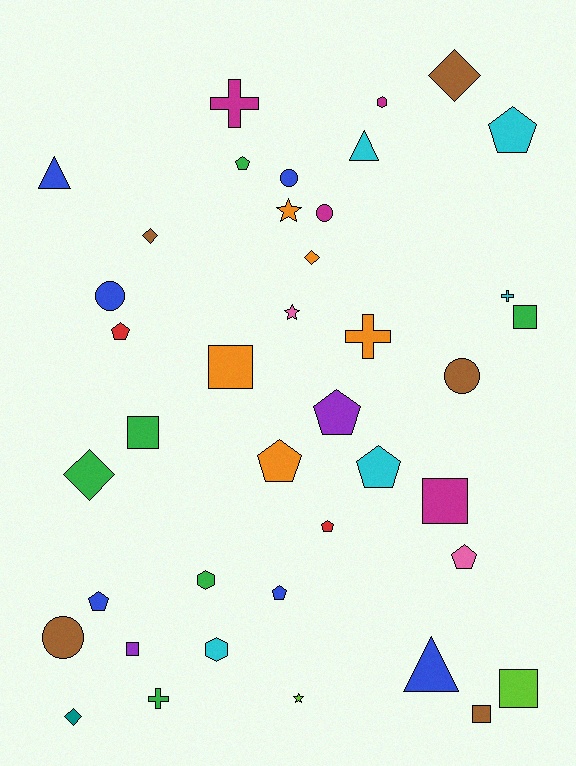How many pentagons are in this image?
There are 10 pentagons.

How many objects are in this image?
There are 40 objects.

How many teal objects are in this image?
There is 1 teal object.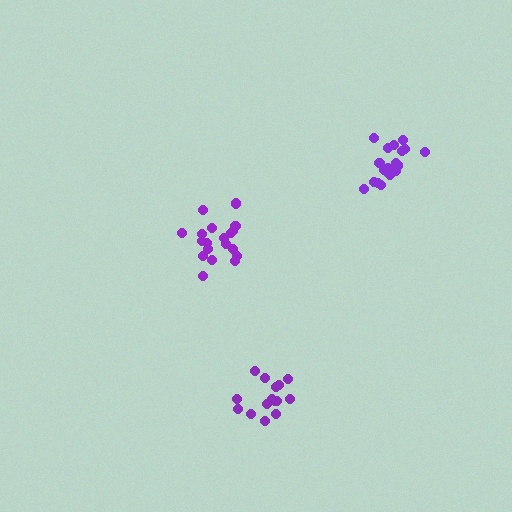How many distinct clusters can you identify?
There are 3 distinct clusters.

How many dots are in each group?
Group 1: 15 dots, Group 2: 19 dots, Group 3: 20 dots (54 total).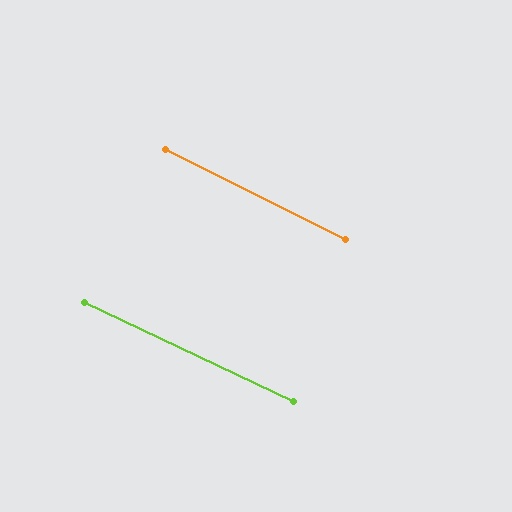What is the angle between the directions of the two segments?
Approximately 1 degree.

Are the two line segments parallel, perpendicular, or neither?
Parallel — their directions differ by only 1.3°.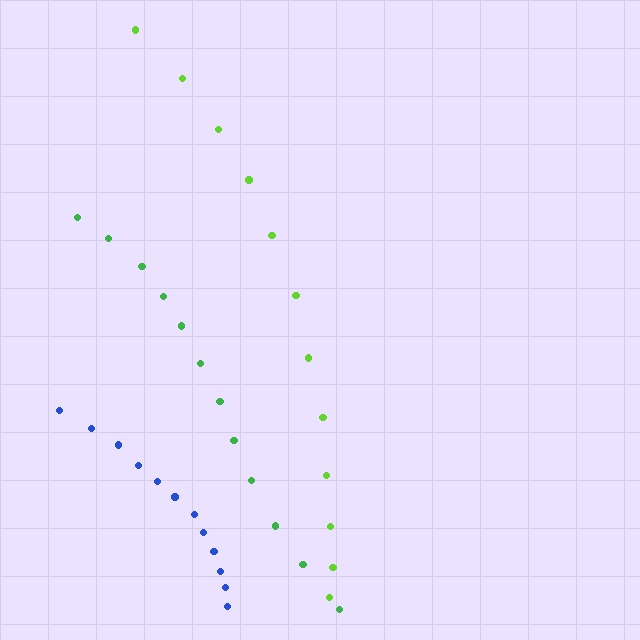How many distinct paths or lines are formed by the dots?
There are 3 distinct paths.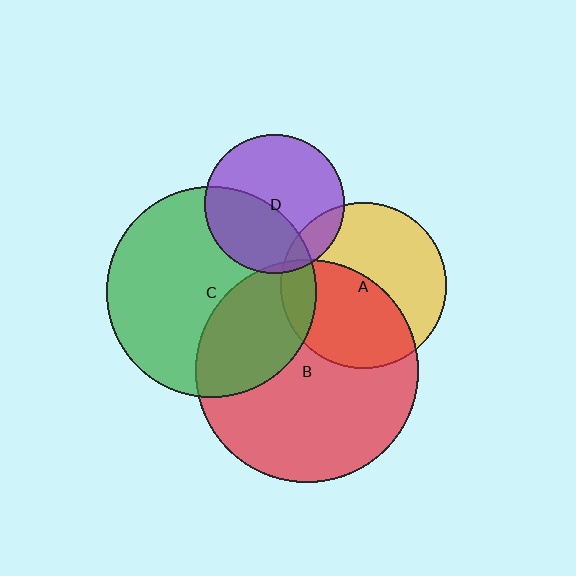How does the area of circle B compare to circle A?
Approximately 1.8 times.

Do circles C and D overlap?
Yes.